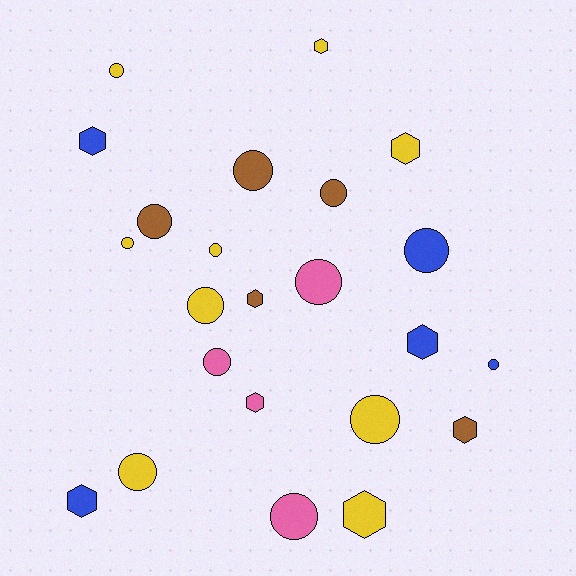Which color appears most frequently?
Yellow, with 9 objects.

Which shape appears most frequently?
Circle, with 14 objects.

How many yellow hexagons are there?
There are 3 yellow hexagons.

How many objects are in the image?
There are 23 objects.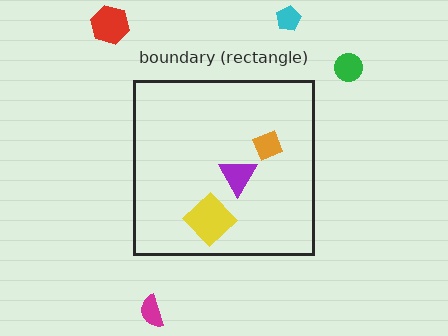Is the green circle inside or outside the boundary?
Outside.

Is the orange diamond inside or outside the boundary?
Inside.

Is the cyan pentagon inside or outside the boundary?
Outside.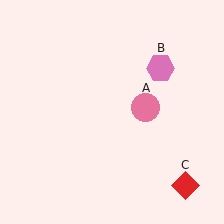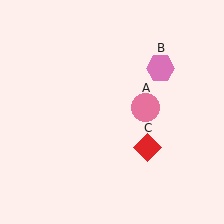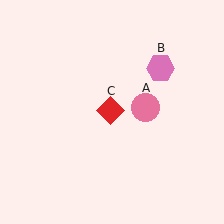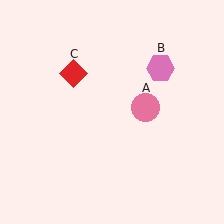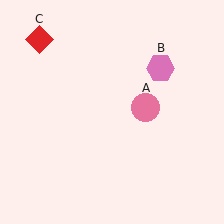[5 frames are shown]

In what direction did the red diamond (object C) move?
The red diamond (object C) moved up and to the left.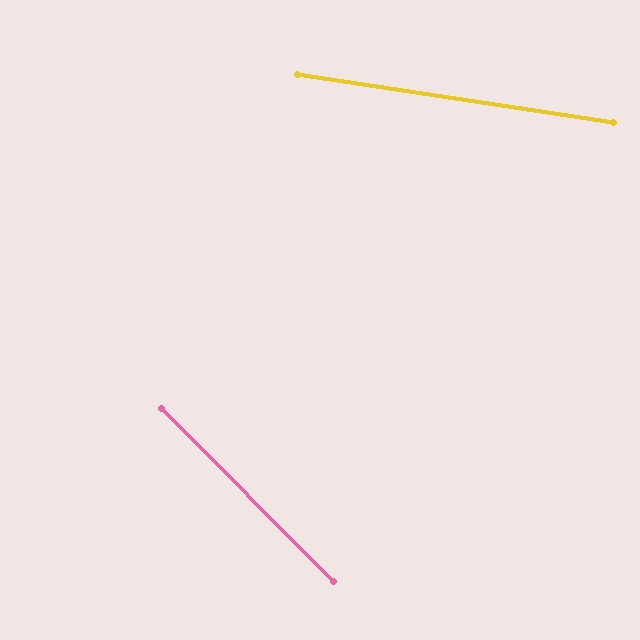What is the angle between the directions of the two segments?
Approximately 37 degrees.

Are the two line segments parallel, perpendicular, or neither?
Neither parallel nor perpendicular — they differ by about 37°.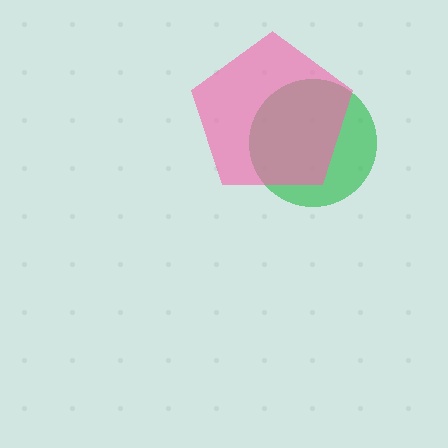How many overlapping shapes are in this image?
There are 2 overlapping shapes in the image.